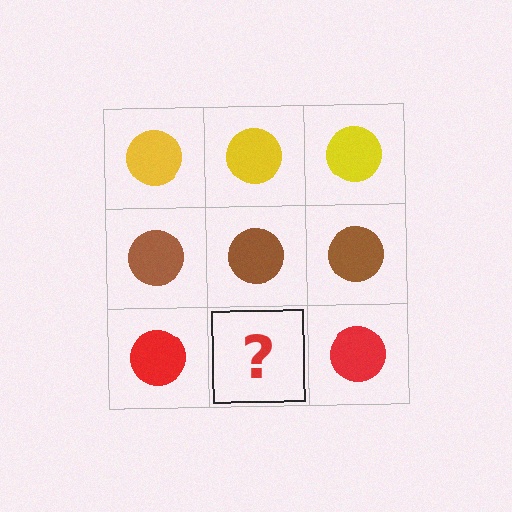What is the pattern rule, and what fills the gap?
The rule is that each row has a consistent color. The gap should be filled with a red circle.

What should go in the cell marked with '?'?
The missing cell should contain a red circle.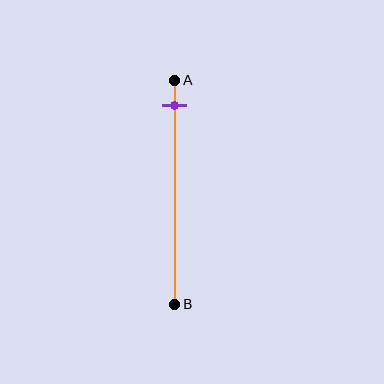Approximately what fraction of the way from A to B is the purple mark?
The purple mark is approximately 10% of the way from A to B.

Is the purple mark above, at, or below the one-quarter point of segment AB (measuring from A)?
The purple mark is above the one-quarter point of segment AB.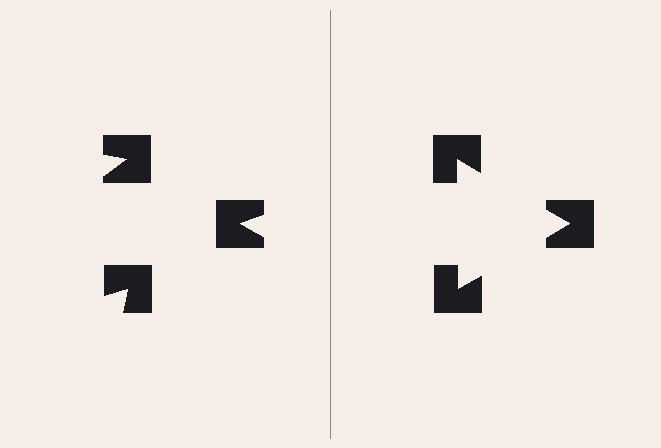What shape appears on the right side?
An illusory triangle.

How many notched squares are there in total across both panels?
6 — 3 on each side.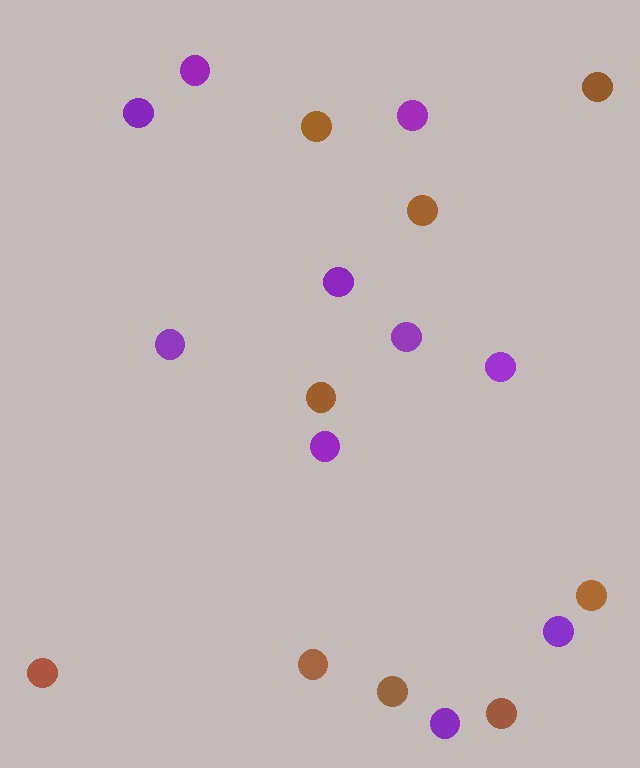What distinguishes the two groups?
There are 2 groups: one group of brown circles (9) and one group of purple circles (10).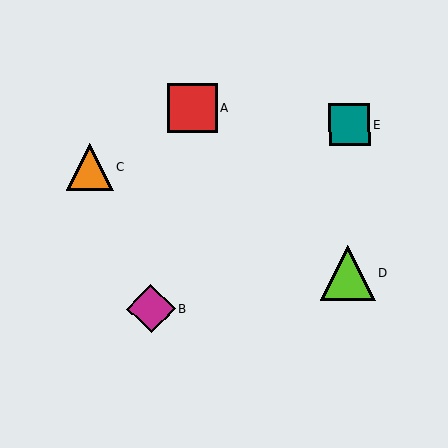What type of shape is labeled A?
Shape A is a red square.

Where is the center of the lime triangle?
The center of the lime triangle is at (348, 273).